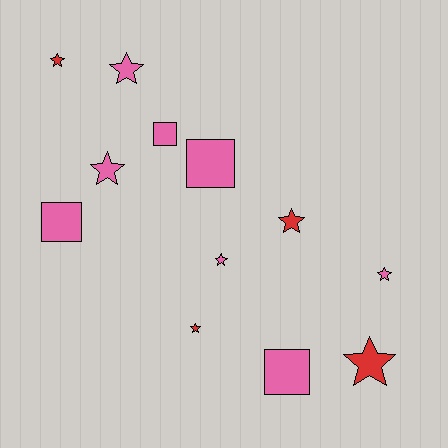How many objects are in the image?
There are 12 objects.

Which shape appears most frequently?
Star, with 8 objects.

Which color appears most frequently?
Pink, with 8 objects.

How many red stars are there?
There are 4 red stars.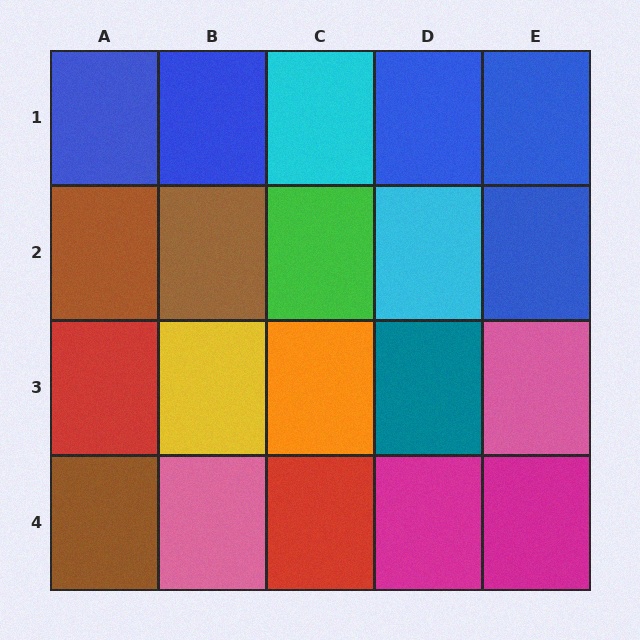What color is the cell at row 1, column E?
Blue.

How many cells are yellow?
1 cell is yellow.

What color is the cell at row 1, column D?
Blue.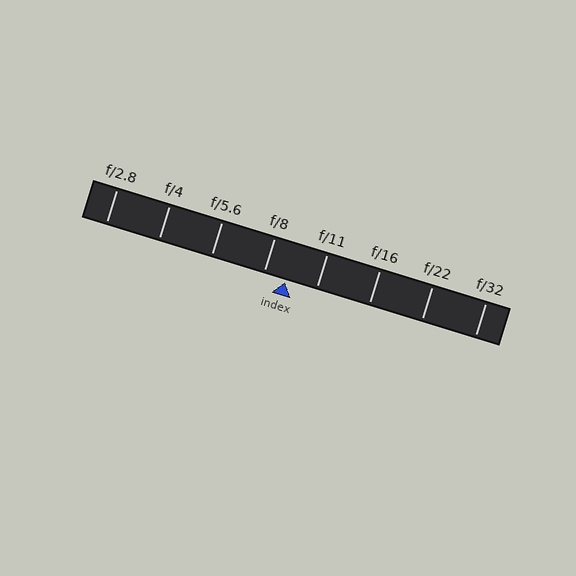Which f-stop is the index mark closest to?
The index mark is closest to f/8.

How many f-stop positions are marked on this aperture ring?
There are 8 f-stop positions marked.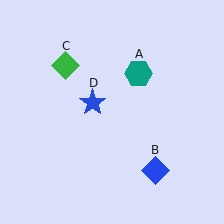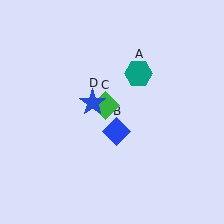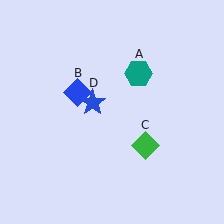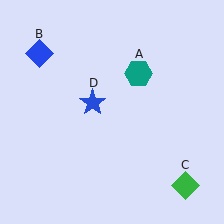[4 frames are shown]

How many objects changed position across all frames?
2 objects changed position: blue diamond (object B), green diamond (object C).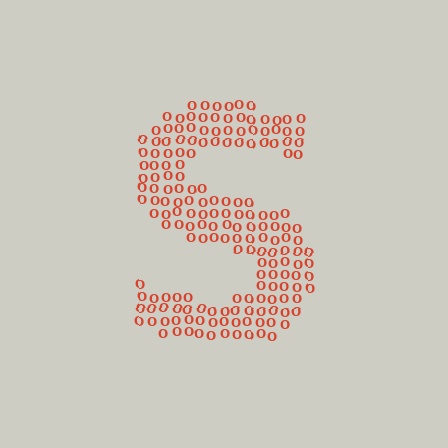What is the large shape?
The large shape is the letter S.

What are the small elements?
The small elements are letter O's.